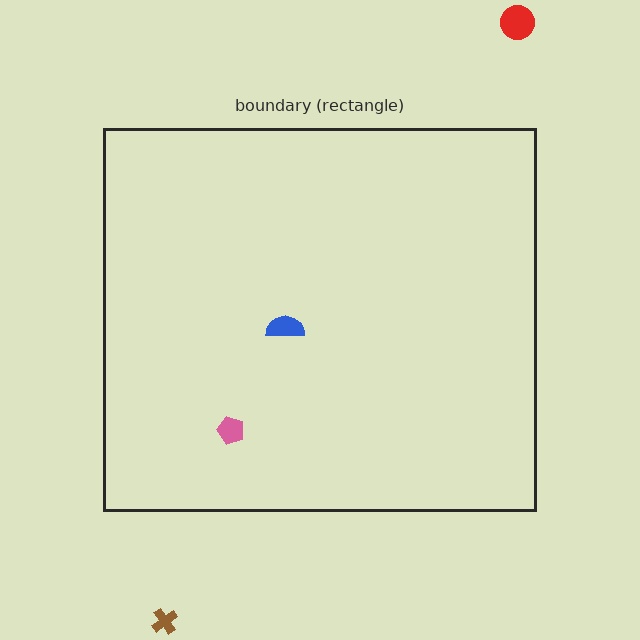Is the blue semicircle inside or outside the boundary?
Inside.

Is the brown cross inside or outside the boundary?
Outside.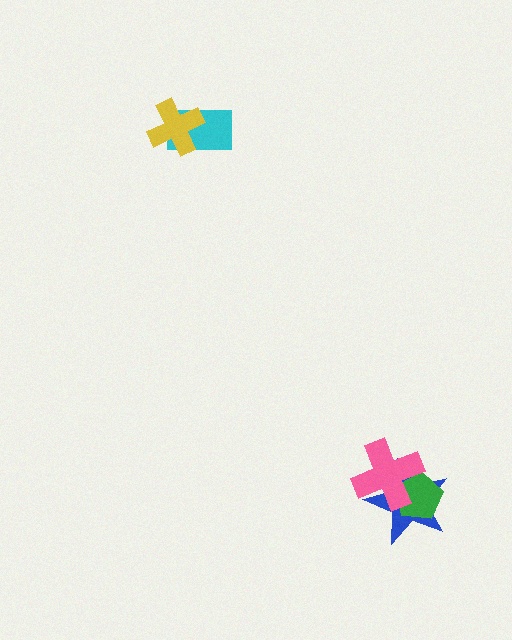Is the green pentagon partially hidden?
Yes, it is partially covered by another shape.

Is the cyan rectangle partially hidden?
Yes, it is partially covered by another shape.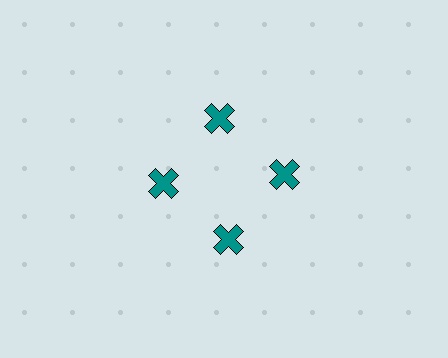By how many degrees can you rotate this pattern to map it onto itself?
The pattern maps onto itself every 90 degrees of rotation.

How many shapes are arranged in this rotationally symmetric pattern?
There are 4 shapes, arranged in 4 groups of 1.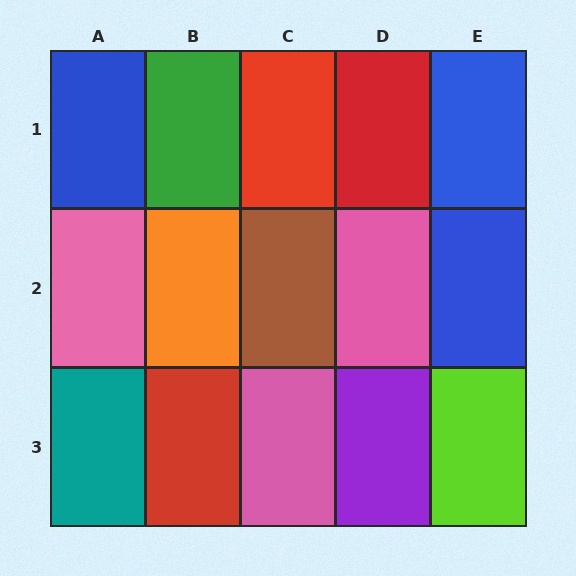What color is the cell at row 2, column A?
Pink.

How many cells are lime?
1 cell is lime.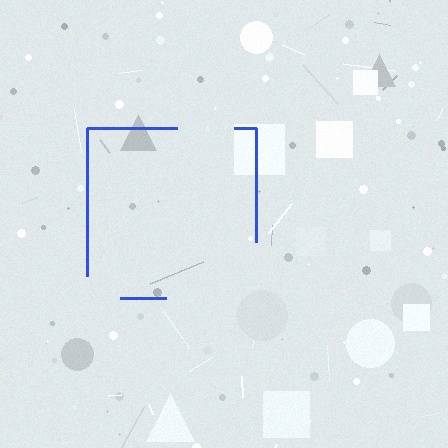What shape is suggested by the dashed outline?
The dashed outline suggests a square.